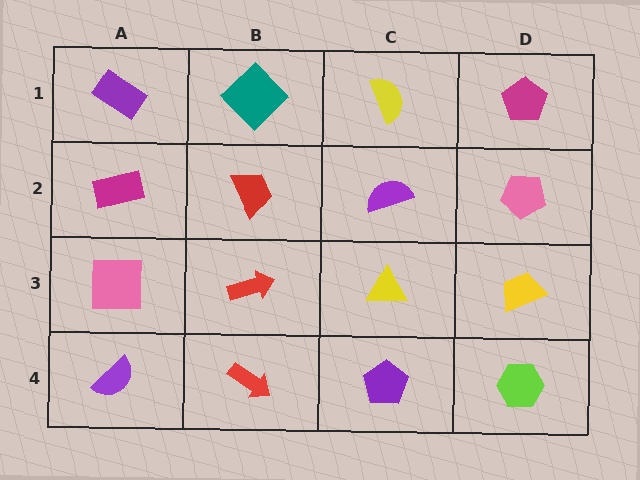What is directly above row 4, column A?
A pink square.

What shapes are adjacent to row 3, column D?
A pink pentagon (row 2, column D), a lime hexagon (row 4, column D), a yellow triangle (row 3, column C).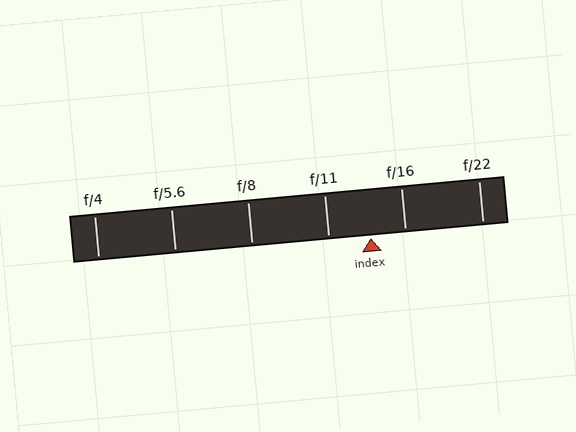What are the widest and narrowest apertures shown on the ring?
The widest aperture shown is f/4 and the narrowest is f/22.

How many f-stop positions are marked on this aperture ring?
There are 6 f-stop positions marked.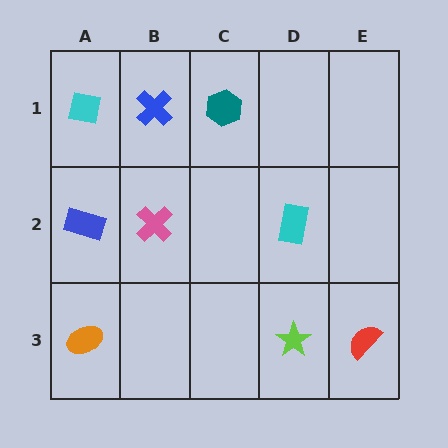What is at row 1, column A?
A cyan square.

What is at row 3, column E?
A red semicircle.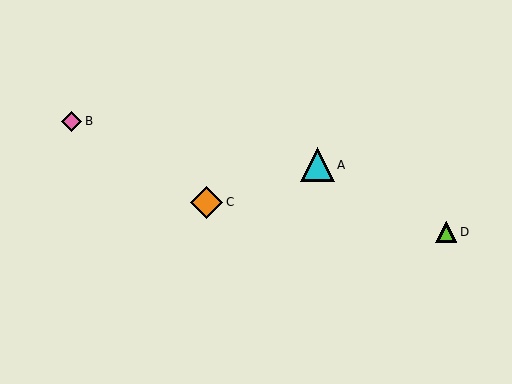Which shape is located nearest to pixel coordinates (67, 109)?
The pink diamond (labeled B) at (72, 121) is nearest to that location.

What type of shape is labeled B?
Shape B is a pink diamond.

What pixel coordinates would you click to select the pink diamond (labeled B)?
Click at (72, 121) to select the pink diamond B.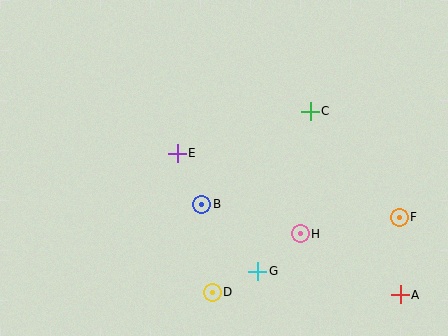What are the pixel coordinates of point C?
Point C is at (310, 111).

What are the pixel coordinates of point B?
Point B is at (202, 204).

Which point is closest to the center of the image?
Point B at (202, 204) is closest to the center.